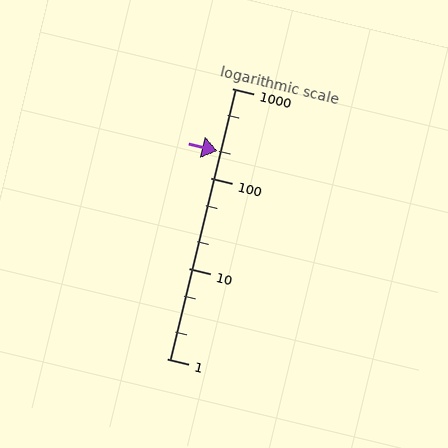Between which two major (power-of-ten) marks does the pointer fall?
The pointer is between 100 and 1000.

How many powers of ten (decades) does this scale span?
The scale spans 3 decades, from 1 to 1000.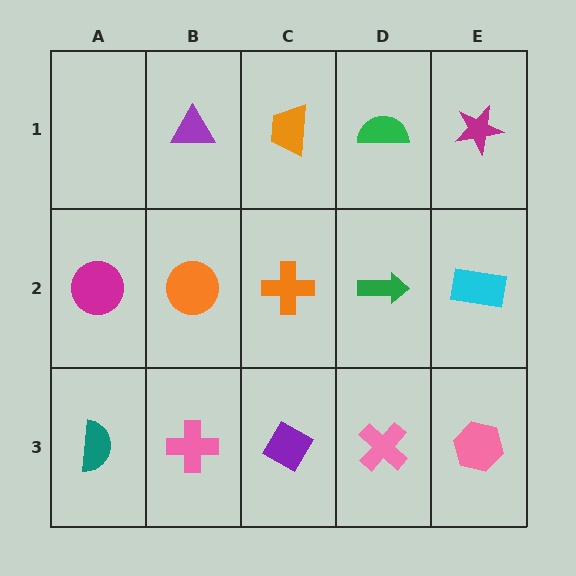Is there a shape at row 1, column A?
No, that cell is empty.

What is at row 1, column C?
An orange trapezoid.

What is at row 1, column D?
A green semicircle.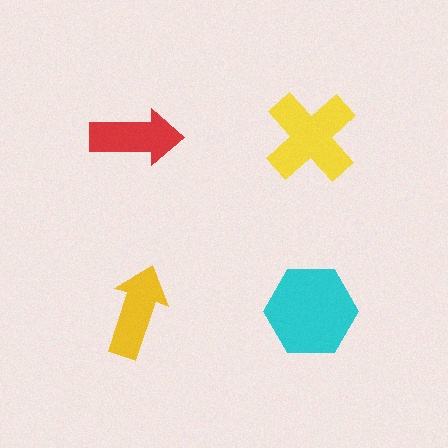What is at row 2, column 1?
A yellow arrow.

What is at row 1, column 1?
A red arrow.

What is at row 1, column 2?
A yellow cross.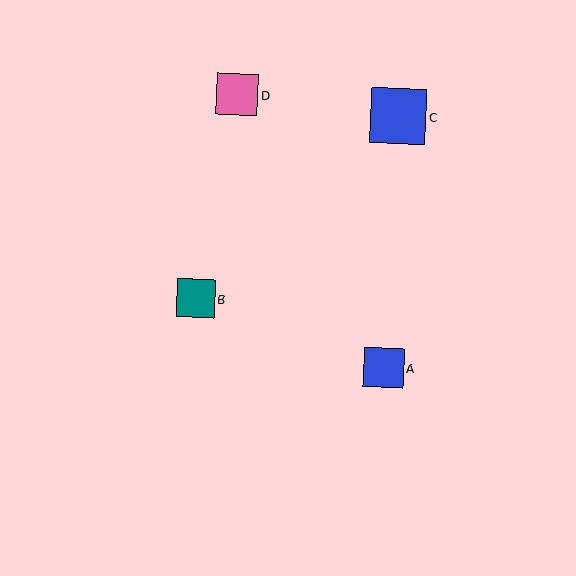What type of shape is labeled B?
Shape B is a teal square.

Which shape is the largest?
The blue square (labeled C) is the largest.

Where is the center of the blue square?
The center of the blue square is at (398, 116).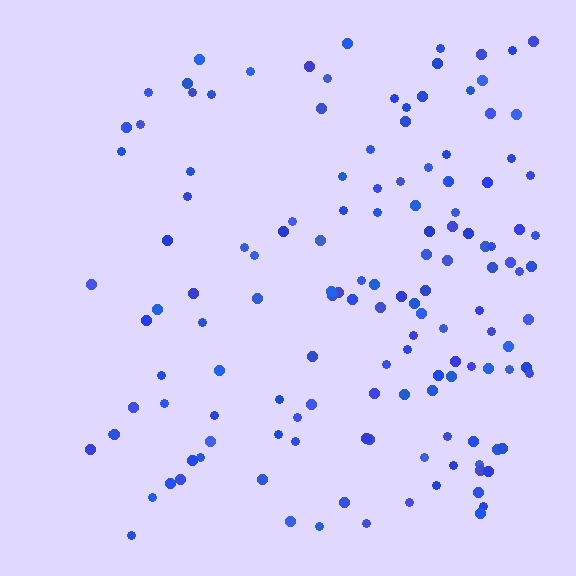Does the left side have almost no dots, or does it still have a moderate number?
Still a moderate number, just noticeably fewer than the right.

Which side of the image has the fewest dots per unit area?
The left.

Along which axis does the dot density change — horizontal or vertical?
Horizontal.